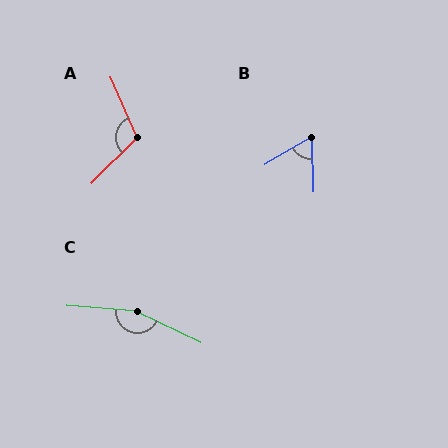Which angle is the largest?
C, at approximately 159 degrees.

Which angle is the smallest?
B, at approximately 61 degrees.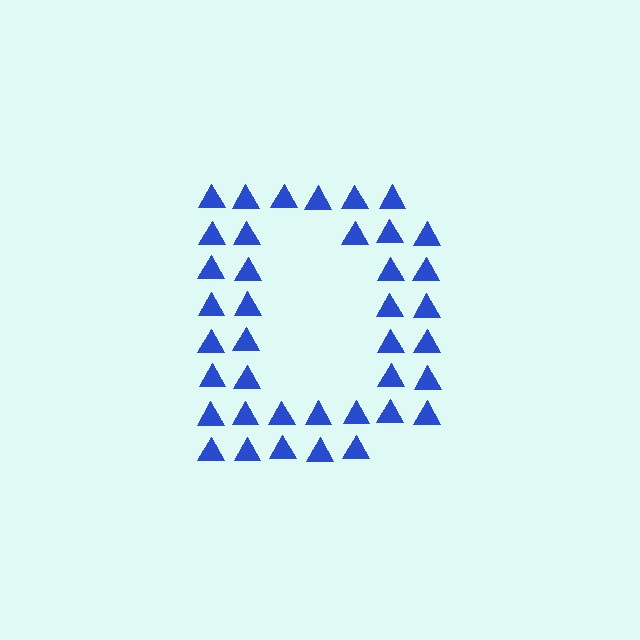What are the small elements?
The small elements are triangles.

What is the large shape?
The large shape is the letter D.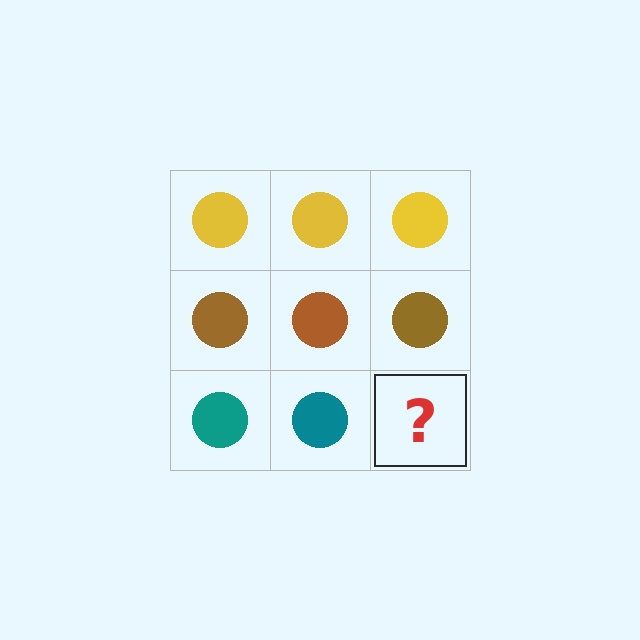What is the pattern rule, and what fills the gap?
The rule is that each row has a consistent color. The gap should be filled with a teal circle.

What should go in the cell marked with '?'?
The missing cell should contain a teal circle.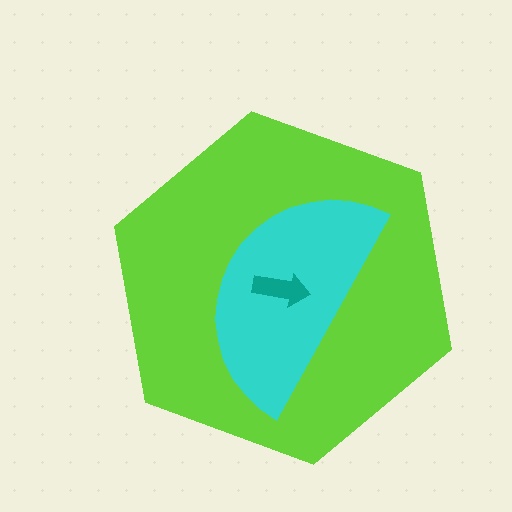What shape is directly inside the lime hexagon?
The cyan semicircle.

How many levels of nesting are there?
3.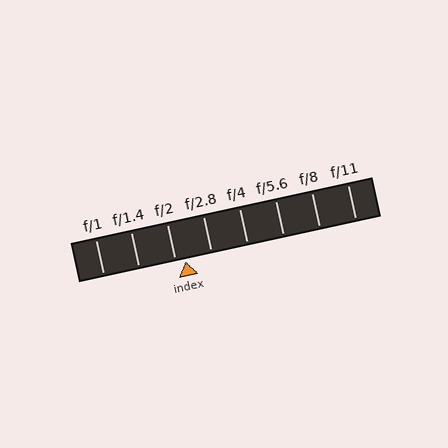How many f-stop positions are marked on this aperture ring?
There are 8 f-stop positions marked.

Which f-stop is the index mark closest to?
The index mark is closest to f/2.